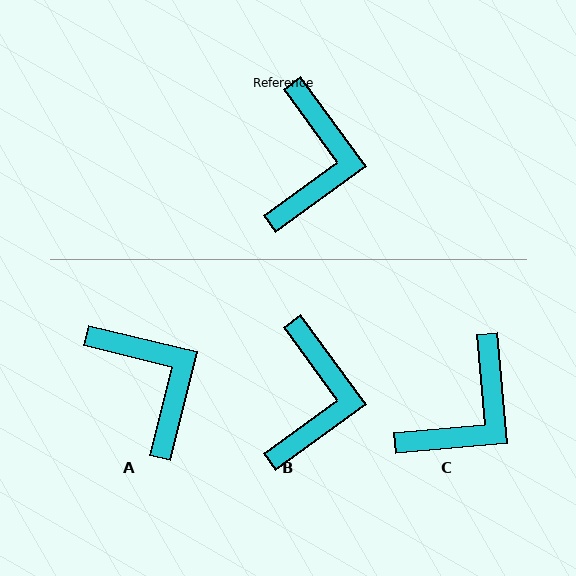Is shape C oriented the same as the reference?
No, it is off by about 31 degrees.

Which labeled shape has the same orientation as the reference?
B.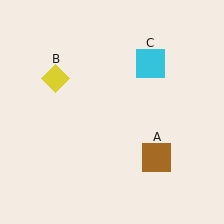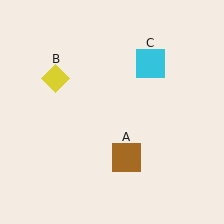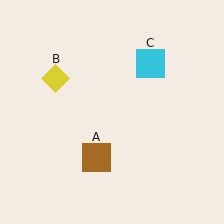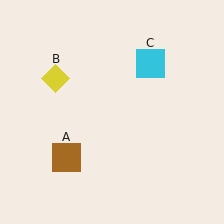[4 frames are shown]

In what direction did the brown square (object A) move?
The brown square (object A) moved left.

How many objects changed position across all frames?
1 object changed position: brown square (object A).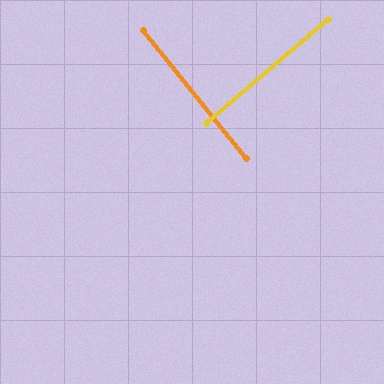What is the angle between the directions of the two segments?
Approximately 88 degrees.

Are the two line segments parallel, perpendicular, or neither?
Perpendicular — they meet at approximately 88°.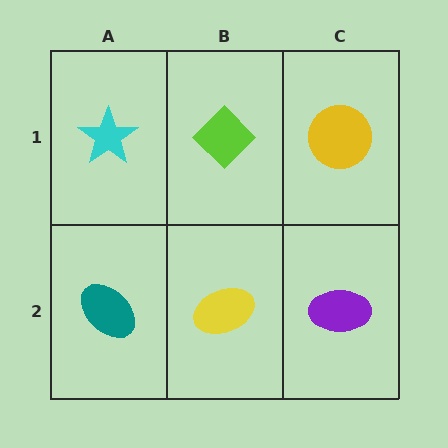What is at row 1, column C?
A yellow circle.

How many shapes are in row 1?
3 shapes.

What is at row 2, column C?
A purple ellipse.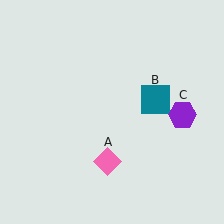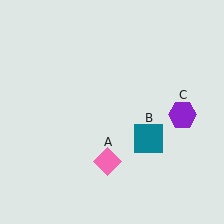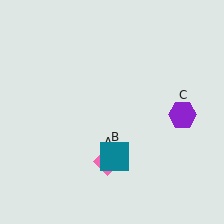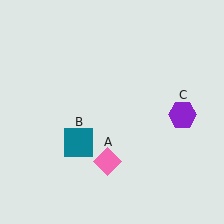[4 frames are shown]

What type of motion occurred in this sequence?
The teal square (object B) rotated clockwise around the center of the scene.